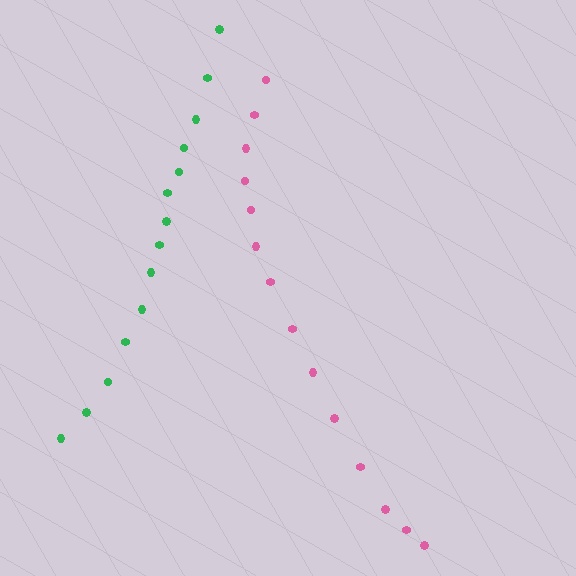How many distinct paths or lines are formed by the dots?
There are 2 distinct paths.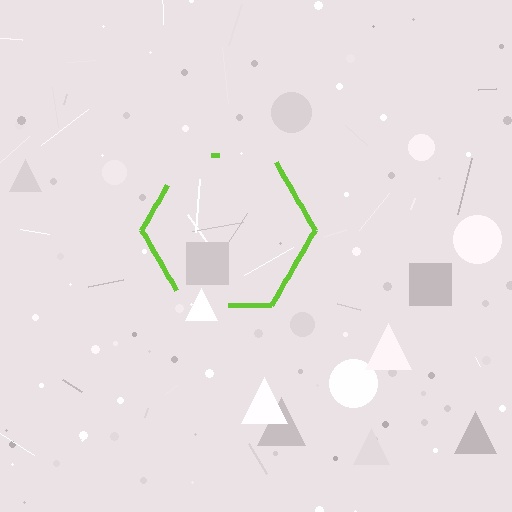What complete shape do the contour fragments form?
The contour fragments form a hexagon.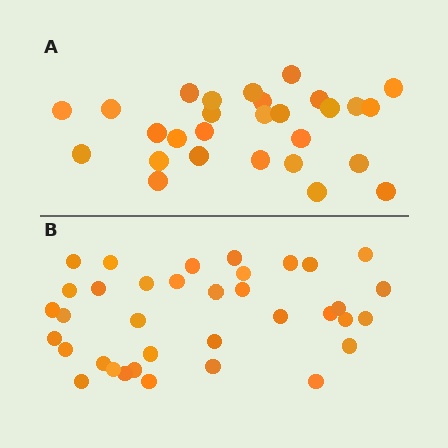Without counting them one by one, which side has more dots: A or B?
Region B (the bottom region) has more dots.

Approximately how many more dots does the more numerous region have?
Region B has roughly 8 or so more dots than region A.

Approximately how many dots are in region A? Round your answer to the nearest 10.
About 30 dots. (The exact count is 28, which rounds to 30.)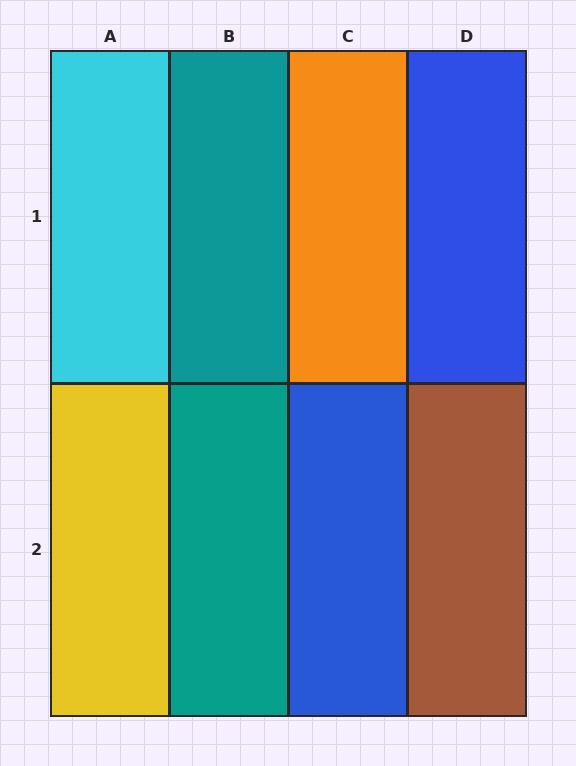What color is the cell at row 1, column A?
Cyan.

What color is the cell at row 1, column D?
Blue.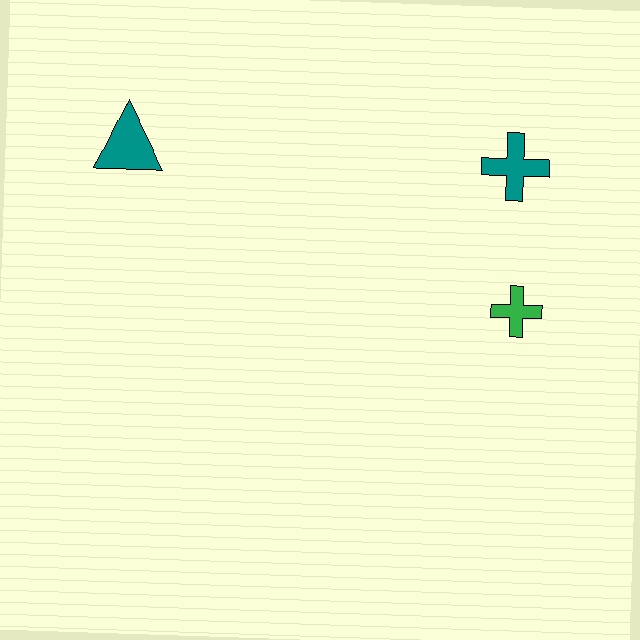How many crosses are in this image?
There are 2 crosses.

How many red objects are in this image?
There are no red objects.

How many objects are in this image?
There are 3 objects.